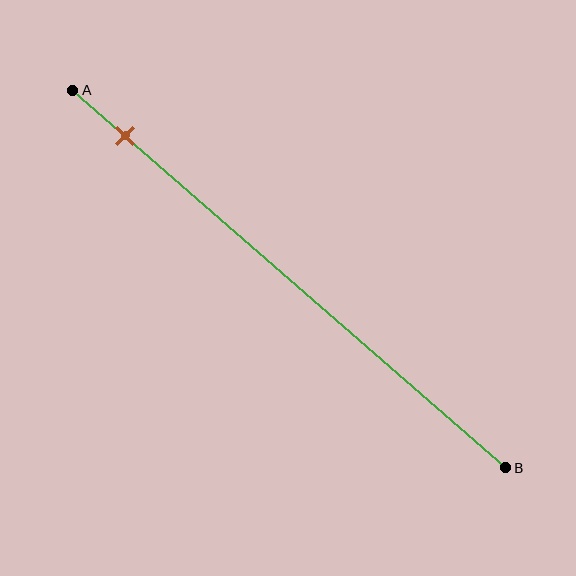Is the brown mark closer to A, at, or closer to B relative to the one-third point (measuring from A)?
The brown mark is closer to point A than the one-third point of segment AB.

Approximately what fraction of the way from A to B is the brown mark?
The brown mark is approximately 10% of the way from A to B.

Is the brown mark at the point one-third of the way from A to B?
No, the mark is at about 10% from A, not at the 33% one-third point.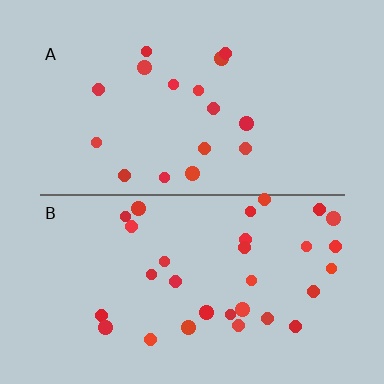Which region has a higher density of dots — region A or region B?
B (the bottom).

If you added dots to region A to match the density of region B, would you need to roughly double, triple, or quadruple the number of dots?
Approximately double.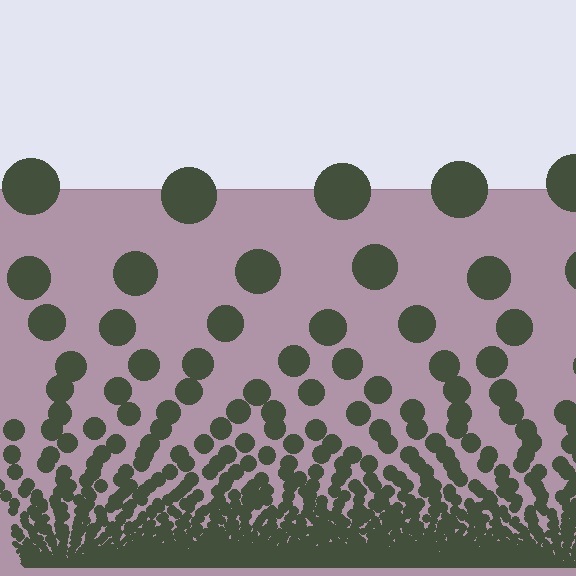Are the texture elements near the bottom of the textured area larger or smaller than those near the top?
Smaller. The gradient is inverted — elements near the bottom are smaller and denser.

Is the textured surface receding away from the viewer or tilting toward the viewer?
The surface appears to tilt toward the viewer. Texture elements get larger and sparser toward the top.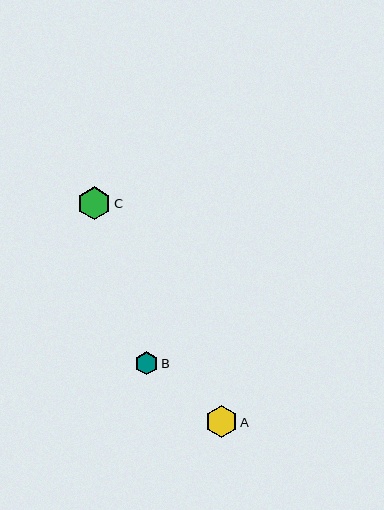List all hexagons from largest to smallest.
From largest to smallest: C, A, B.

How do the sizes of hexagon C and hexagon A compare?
Hexagon C and hexagon A are approximately the same size.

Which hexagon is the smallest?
Hexagon B is the smallest with a size of approximately 23 pixels.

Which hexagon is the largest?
Hexagon C is the largest with a size of approximately 33 pixels.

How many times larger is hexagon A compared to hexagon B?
Hexagon A is approximately 1.4 times the size of hexagon B.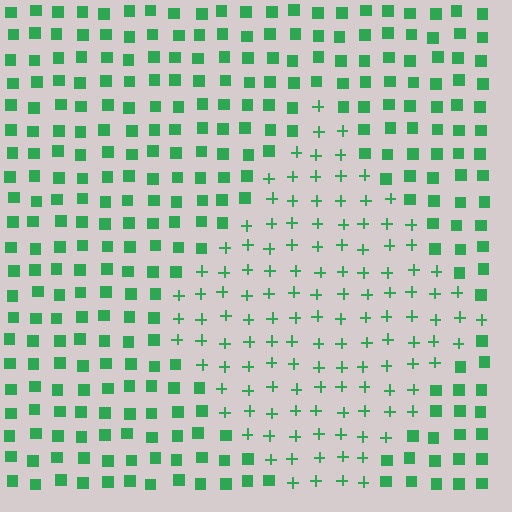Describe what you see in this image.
The image is filled with small green elements arranged in a uniform grid. A diamond-shaped region contains plus signs, while the surrounding area contains squares. The boundary is defined purely by the change in element shape.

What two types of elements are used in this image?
The image uses plus signs inside the diamond region and squares outside it.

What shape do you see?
I see a diamond.